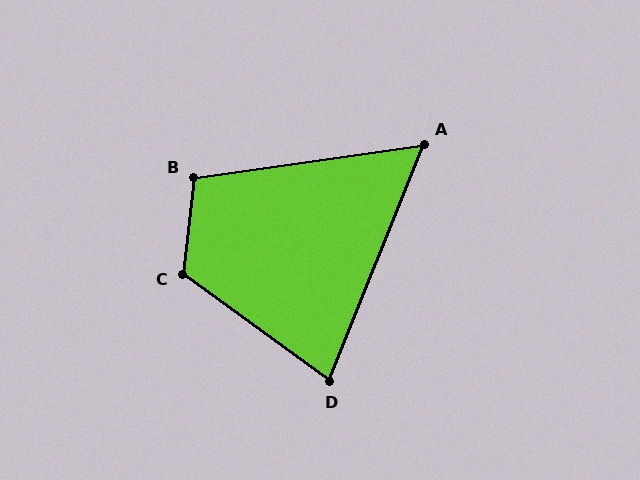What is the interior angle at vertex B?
Approximately 104 degrees (obtuse).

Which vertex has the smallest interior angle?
A, at approximately 60 degrees.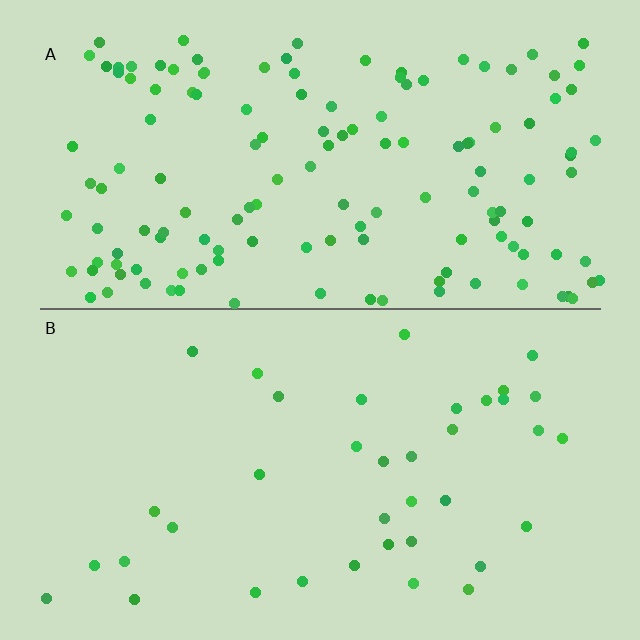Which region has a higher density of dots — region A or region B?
A (the top).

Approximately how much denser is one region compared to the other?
Approximately 3.7× — region A over region B.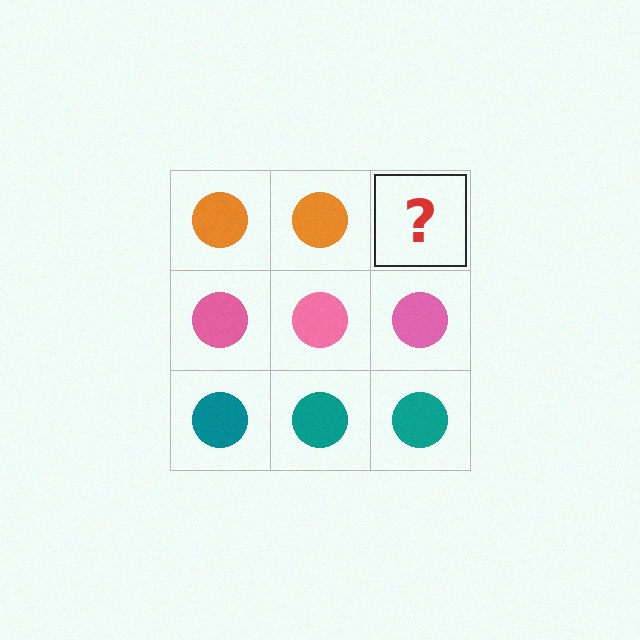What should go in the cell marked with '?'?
The missing cell should contain an orange circle.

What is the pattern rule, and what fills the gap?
The rule is that each row has a consistent color. The gap should be filled with an orange circle.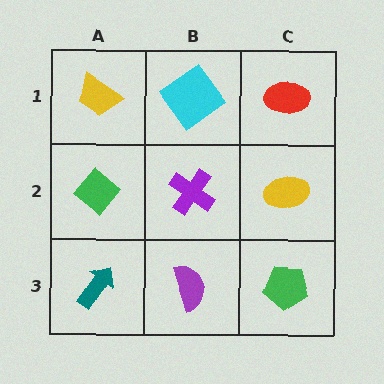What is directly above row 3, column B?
A purple cross.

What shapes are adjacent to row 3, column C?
A yellow ellipse (row 2, column C), a purple semicircle (row 3, column B).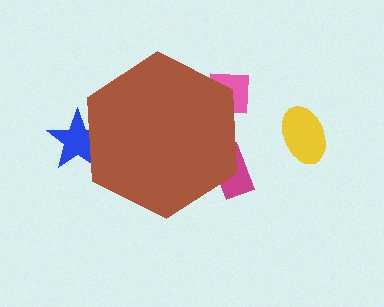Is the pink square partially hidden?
Yes, the pink square is partially hidden behind the brown hexagon.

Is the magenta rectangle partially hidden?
Yes, the magenta rectangle is partially hidden behind the brown hexagon.